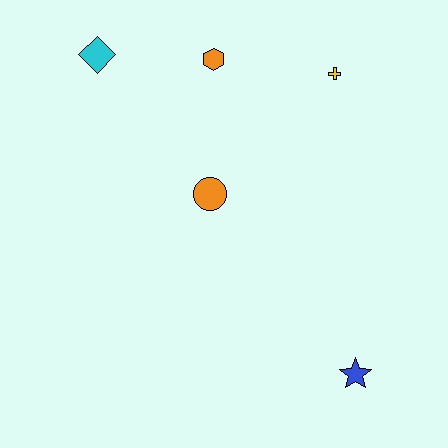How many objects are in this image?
There are 5 objects.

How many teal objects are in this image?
There are no teal objects.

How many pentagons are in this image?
There are no pentagons.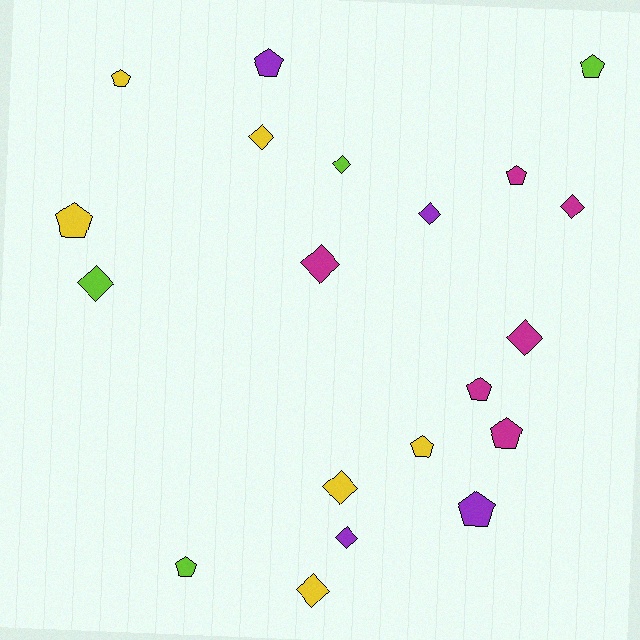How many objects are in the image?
There are 20 objects.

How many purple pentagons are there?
There are 2 purple pentagons.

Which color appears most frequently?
Yellow, with 6 objects.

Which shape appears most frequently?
Diamond, with 10 objects.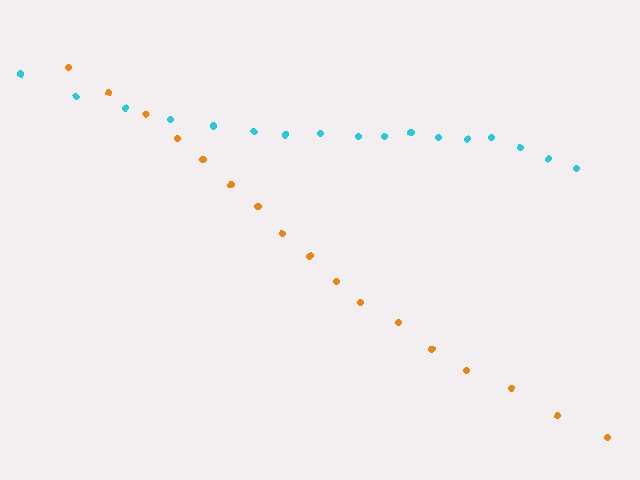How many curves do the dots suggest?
There are 2 distinct paths.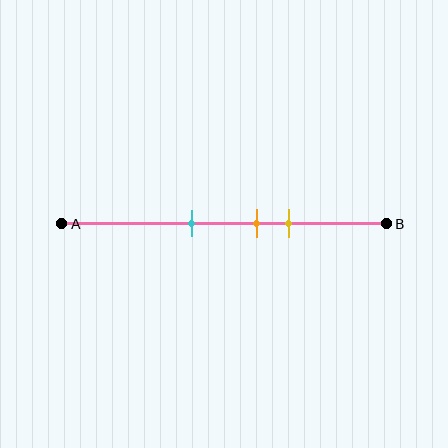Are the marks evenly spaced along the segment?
Yes, the marks are approximately evenly spaced.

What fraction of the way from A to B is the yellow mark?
The yellow mark is approximately 70% (0.7) of the way from A to B.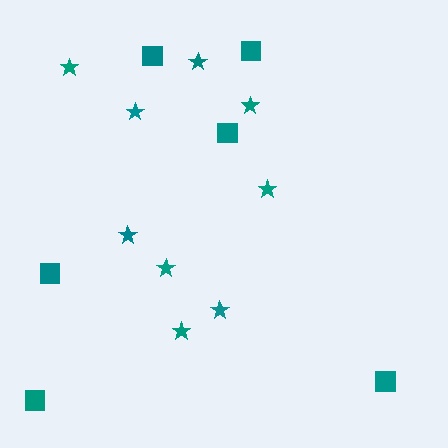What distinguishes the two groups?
There are 2 groups: one group of stars (9) and one group of squares (6).